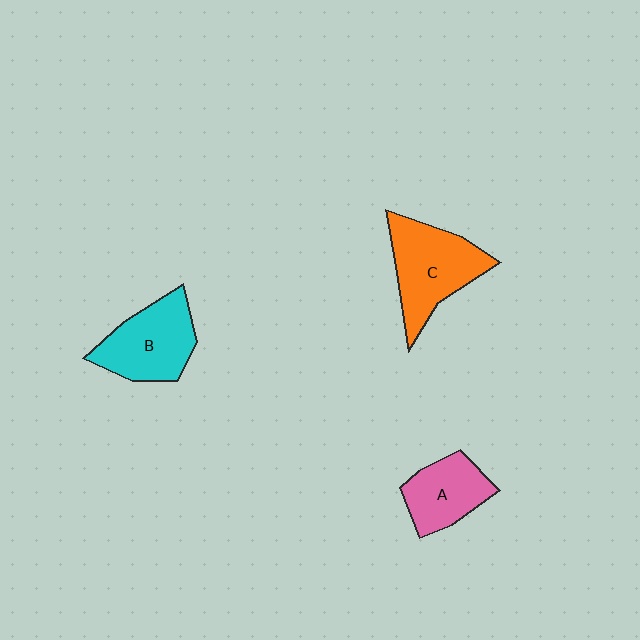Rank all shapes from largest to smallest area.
From largest to smallest: C (orange), B (cyan), A (pink).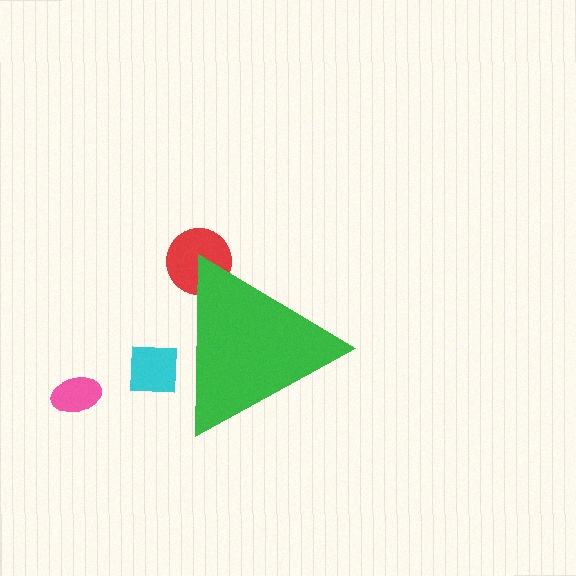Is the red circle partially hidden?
Yes, the red circle is partially hidden behind the green triangle.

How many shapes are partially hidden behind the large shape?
2 shapes are partially hidden.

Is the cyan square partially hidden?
Yes, the cyan square is partially hidden behind the green triangle.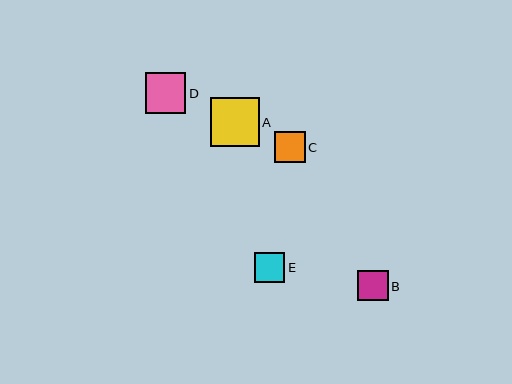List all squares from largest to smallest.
From largest to smallest: A, D, C, B, E.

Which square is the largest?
Square A is the largest with a size of approximately 49 pixels.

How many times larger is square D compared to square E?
Square D is approximately 1.4 times the size of square E.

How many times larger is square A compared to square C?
Square A is approximately 1.6 times the size of square C.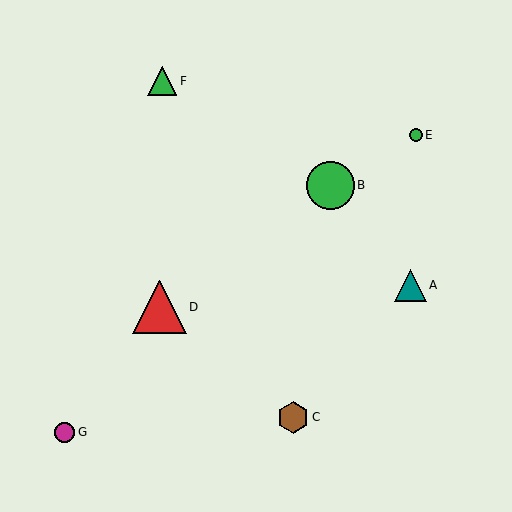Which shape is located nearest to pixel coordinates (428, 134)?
The green circle (labeled E) at (416, 135) is nearest to that location.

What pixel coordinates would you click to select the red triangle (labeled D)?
Click at (159, 307) to select the red triangle D.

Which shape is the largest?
The red triangle (labeled D) is the largest.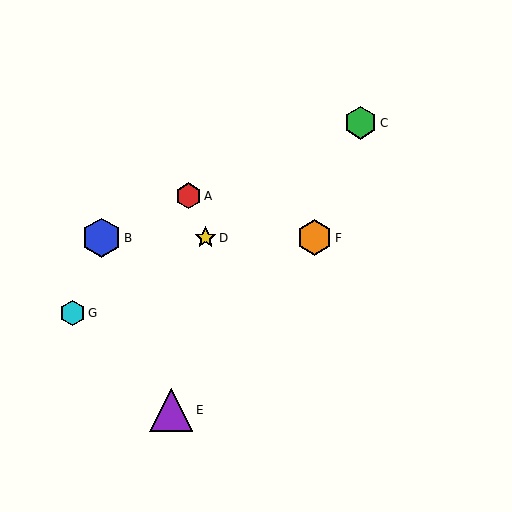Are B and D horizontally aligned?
Yes, both are at y≈238.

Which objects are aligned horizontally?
Objects B, D, F are aligned horizontally.